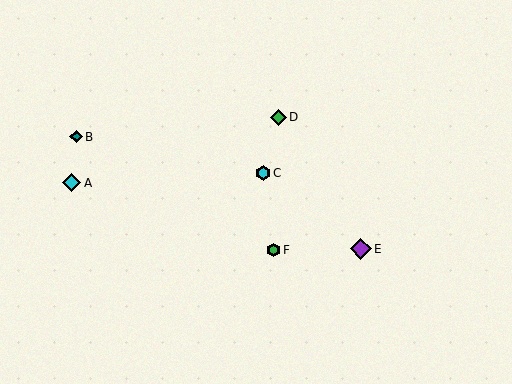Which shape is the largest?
The purple diamond (labeled E) is the largest.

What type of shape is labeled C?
Shape C is a cyan hexagon.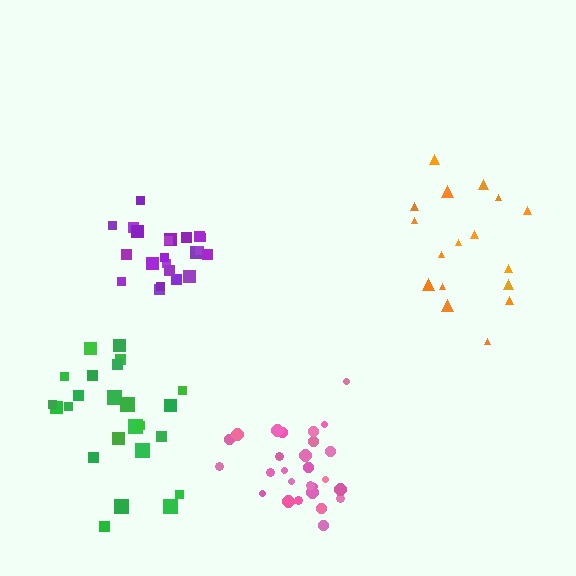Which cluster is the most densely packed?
Purple.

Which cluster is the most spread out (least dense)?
Orange.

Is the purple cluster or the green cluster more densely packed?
Purple.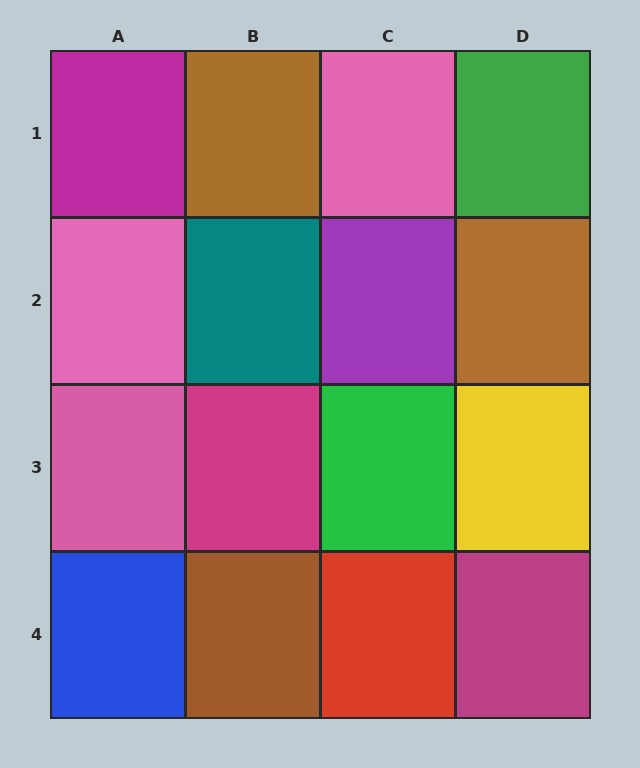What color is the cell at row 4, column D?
Magenta.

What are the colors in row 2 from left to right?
Pink, teal, purple, brown.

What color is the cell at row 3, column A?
Pink.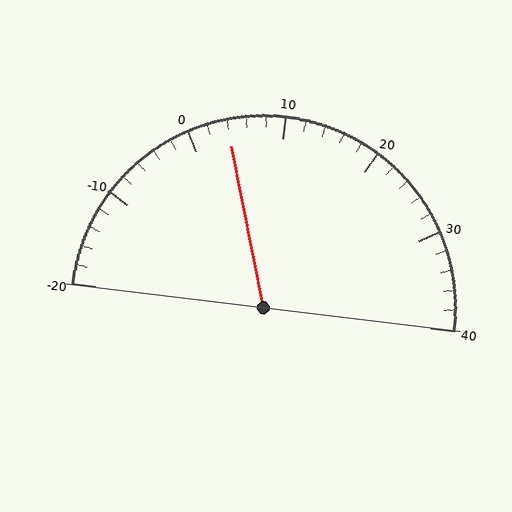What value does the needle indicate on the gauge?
The needle indicates approximately 4.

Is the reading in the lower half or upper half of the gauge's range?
The reading is in the lower half of the range (-20 to 40).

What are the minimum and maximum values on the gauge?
The gauge ranges from -20 to 40.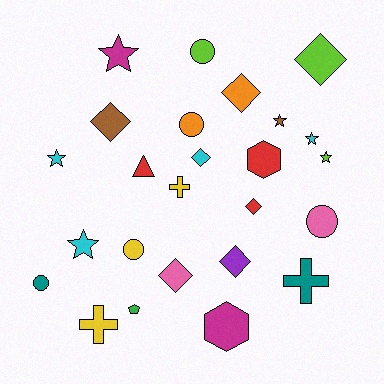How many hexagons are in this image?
There are 2 hexagons.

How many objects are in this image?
There are 25 objects.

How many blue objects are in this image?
There are no blue objects.